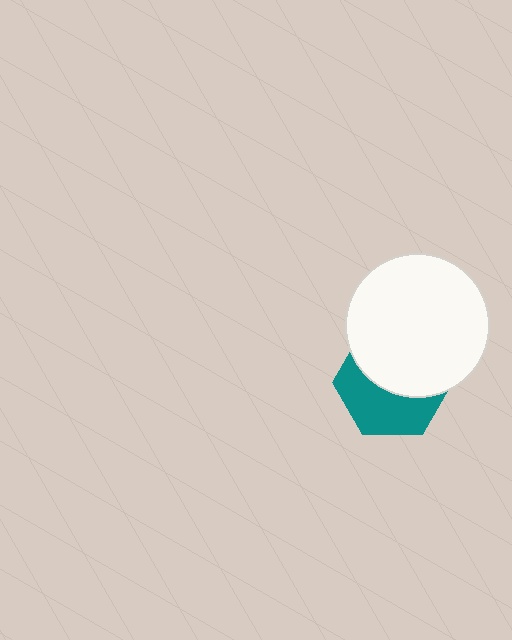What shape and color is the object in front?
The object in front is a white circle.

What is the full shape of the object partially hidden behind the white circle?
The partially hidden object is a teal hexagon.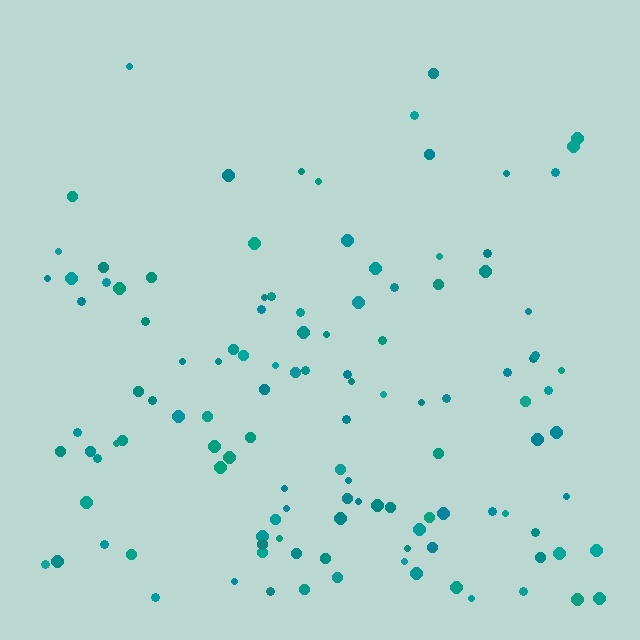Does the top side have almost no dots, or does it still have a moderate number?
Still a moderate number, just noticeably fewer than the bottom.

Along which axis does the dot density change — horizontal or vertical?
Vertical.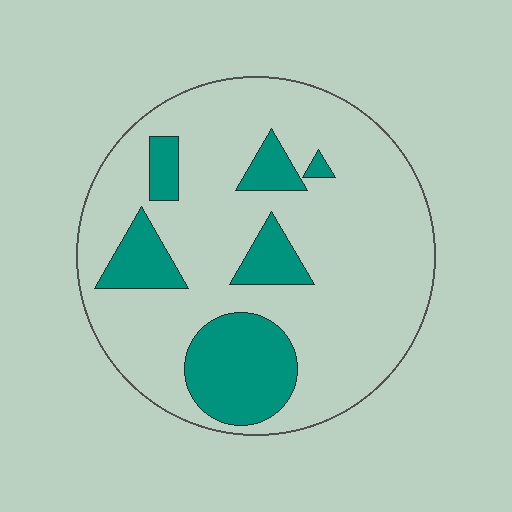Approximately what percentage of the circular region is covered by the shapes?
Approximately 20%.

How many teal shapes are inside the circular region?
6.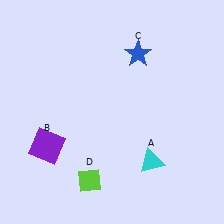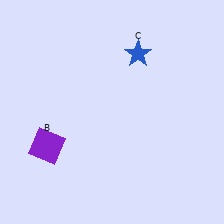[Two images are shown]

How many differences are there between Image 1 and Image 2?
There are 2 differences between the two images.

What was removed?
The cyan triangle (A), the lime diamond (D) were removed in Image 2.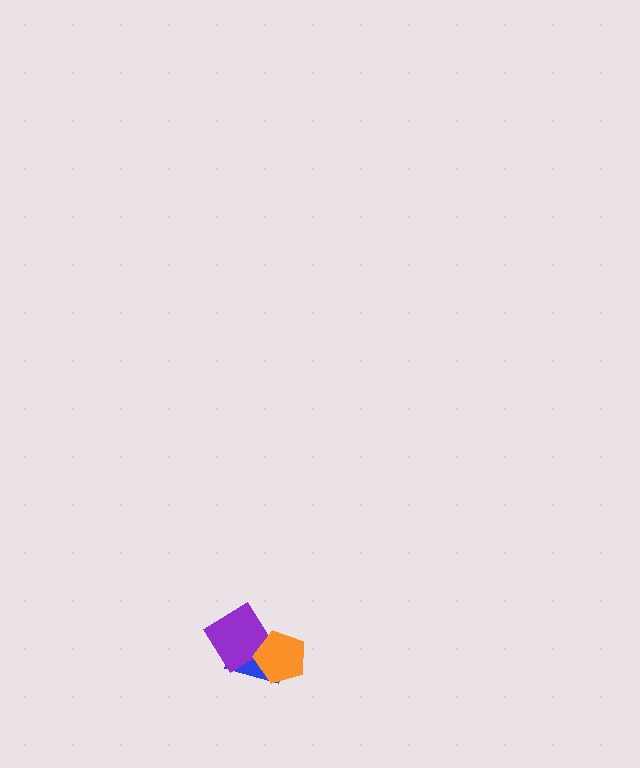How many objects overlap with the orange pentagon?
2 objects overlap with the orange pentagon.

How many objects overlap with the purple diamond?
2 objects overlap with the purple diamond.